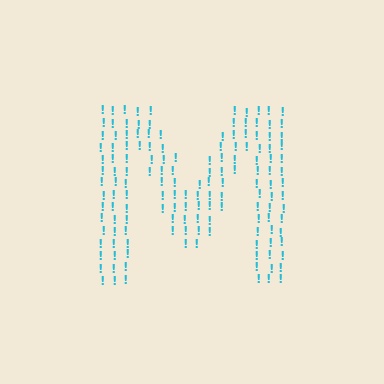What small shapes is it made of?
It is made of small exclamation marks.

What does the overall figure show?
The overall figure shows the letter M.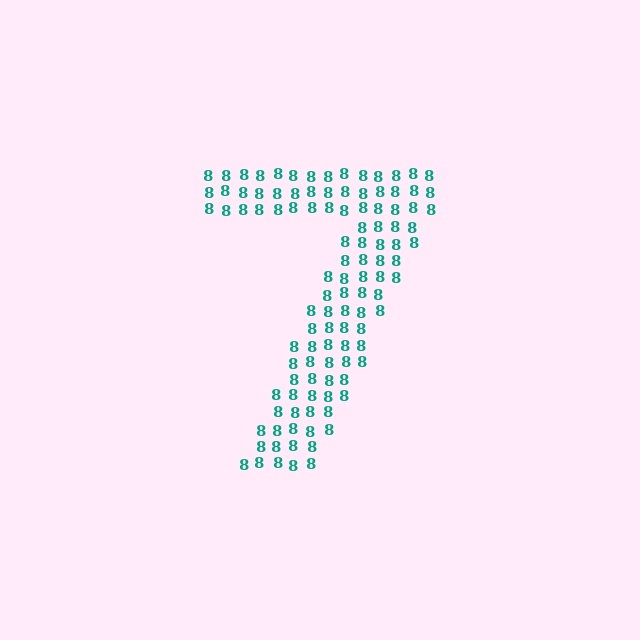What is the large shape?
The large shape is the digit 7.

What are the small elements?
The small elements are digit 8's.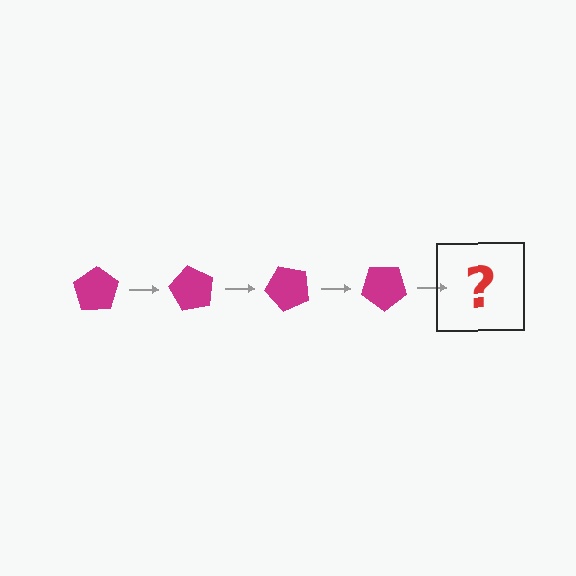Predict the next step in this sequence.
The next step is a magenta pentagon rotated 240 degrees.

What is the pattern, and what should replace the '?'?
The pattern is that the pentagon rotates 60 degrees each step. The '?' should be a magenta pentagon rotated 240 degrees.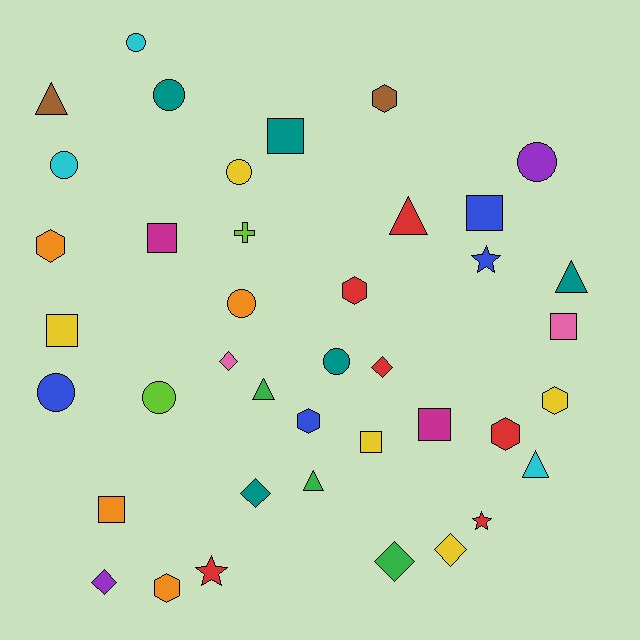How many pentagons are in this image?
There are no pentagons.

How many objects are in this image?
There are 40 objects.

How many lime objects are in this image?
There are 2 lime objects.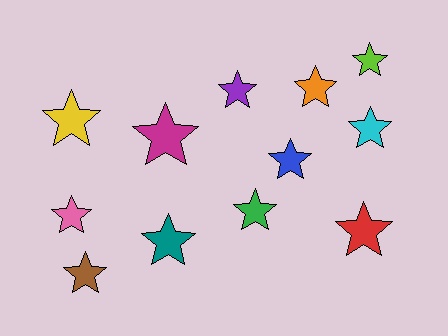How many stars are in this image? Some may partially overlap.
There are 12 stars.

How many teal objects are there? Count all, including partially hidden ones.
There is 1 teal object.